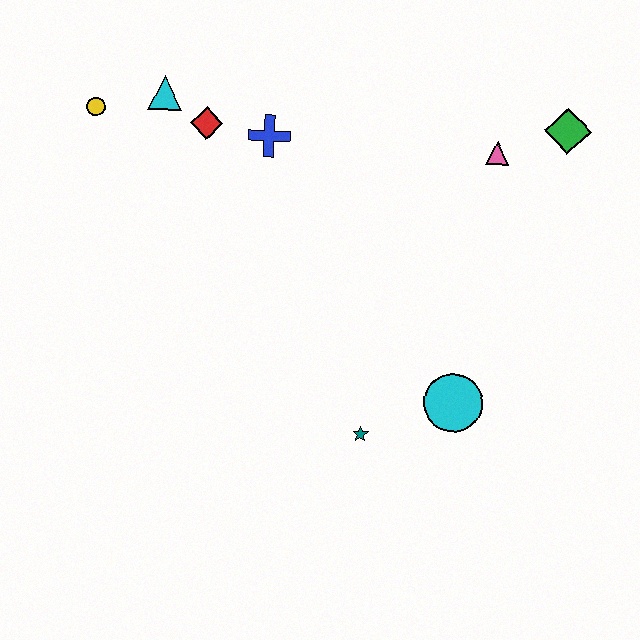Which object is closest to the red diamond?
The cyan triangle is closest to the red diamond.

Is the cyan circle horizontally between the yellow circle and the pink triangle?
Yes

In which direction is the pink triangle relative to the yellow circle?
The pink triangle is to the right of the yellow circle.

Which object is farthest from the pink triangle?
The yellow circle is farthest from the pink triangle.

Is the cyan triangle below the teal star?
No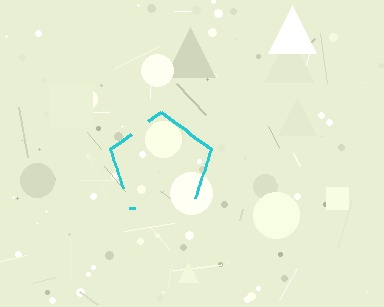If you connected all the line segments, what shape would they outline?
They would outline a pentagon.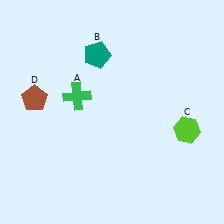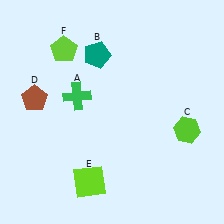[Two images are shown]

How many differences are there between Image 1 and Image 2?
There are 2 differences between the two images.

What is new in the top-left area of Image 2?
A lime pentagon (F) was added in the top-left area of Image 2.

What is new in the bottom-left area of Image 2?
A lime square (E) was added in the bottom-left area of Image 2.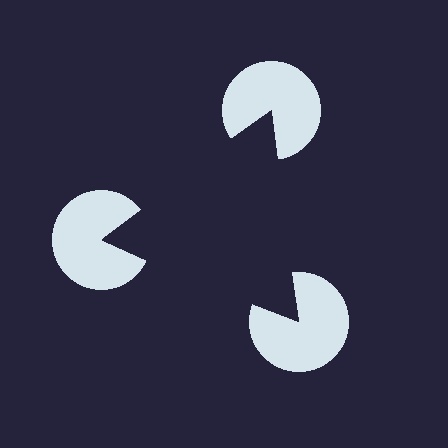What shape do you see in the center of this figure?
An illusory triangle — its edges are inferred from the aligned wedge cuts in the pac-man discs, not physically drawn.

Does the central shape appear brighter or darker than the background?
It typically appears slightly darker than the background, even though no actual brightness change is drawn.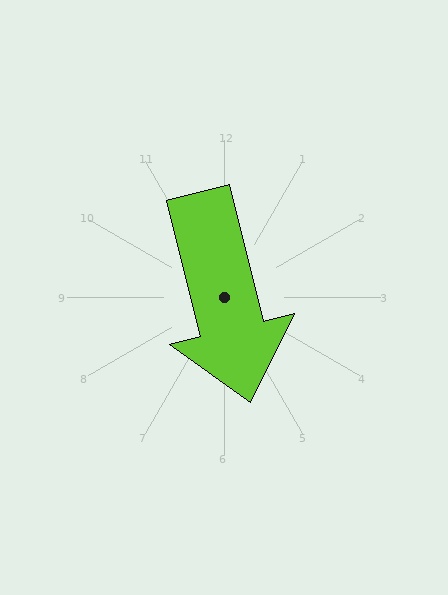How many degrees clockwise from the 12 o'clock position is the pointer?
Approximately 166 degrees.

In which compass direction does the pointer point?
South.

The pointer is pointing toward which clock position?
Roughly 6 o'clock.